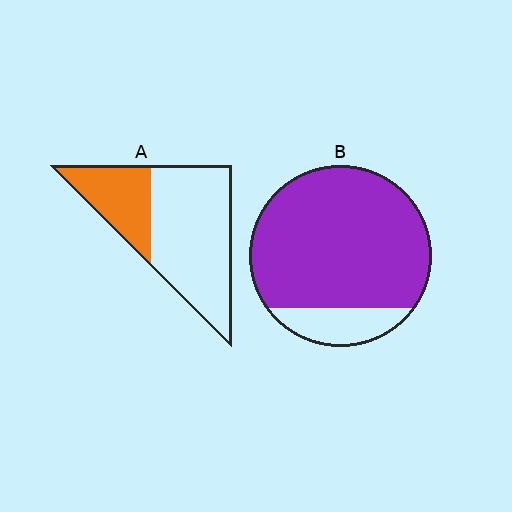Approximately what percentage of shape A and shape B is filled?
A is approximately 30% and B is approximately 85%.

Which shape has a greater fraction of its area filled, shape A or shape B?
Shape B.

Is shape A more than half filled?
No.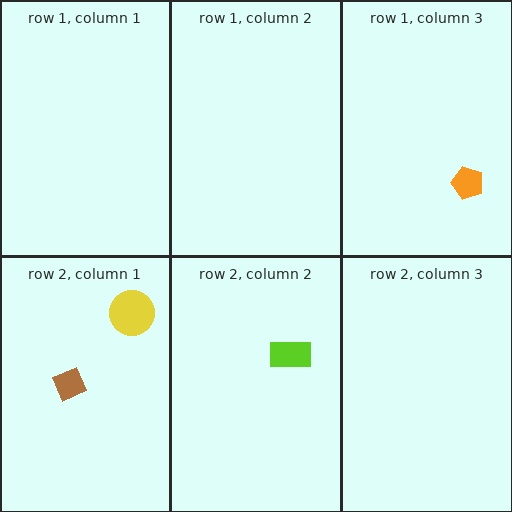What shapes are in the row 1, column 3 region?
The orange pentagon.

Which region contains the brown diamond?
The row 2, column 1 region.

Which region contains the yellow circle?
The row 2, column 1 region.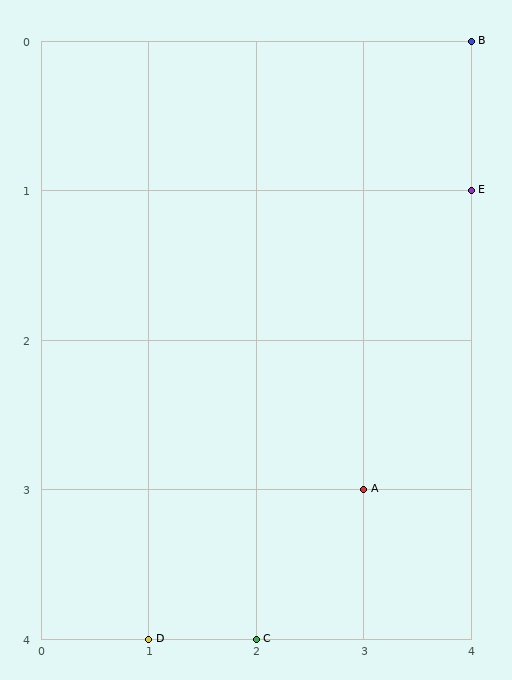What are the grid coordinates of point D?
Point D is at grid coordinates (1, 4).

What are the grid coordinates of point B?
Point B is at grid coordinates (4, 0).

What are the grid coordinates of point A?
Point A is at grid coordinates (3, 3).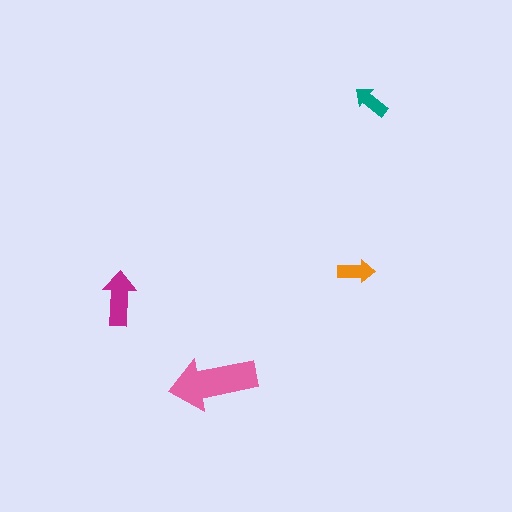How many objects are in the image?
There are 4 objects in the image.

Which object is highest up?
The teal arrow is topmost.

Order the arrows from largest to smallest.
the pink one, the magenta one, the orange one, the teal one.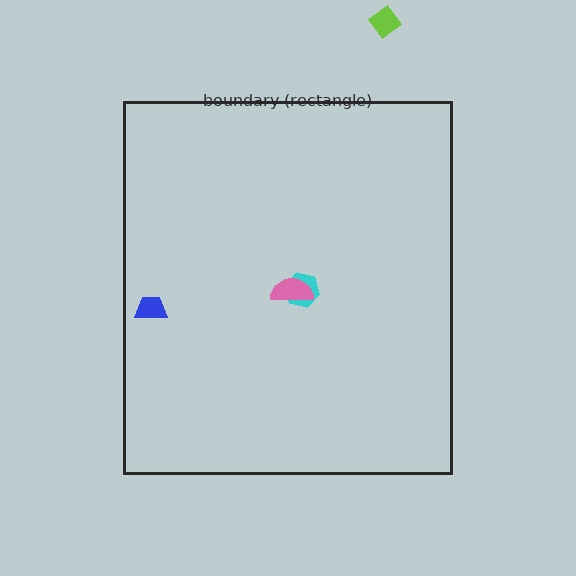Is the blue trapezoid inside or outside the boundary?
Inside.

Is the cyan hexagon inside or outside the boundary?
Inside.